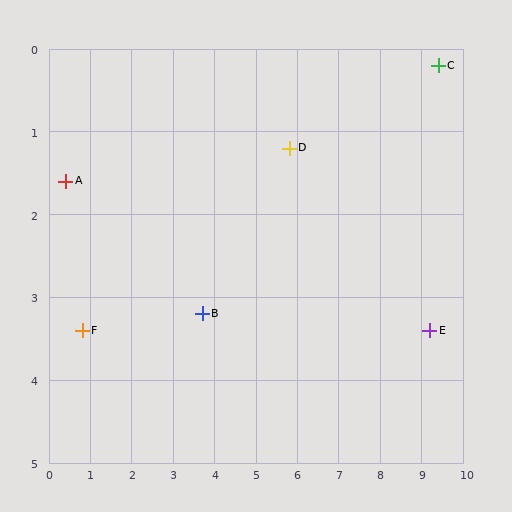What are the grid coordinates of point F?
Point F is at approximately (0.8, 3.4).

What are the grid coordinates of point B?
Point B is at approximately (3.7, 3.2).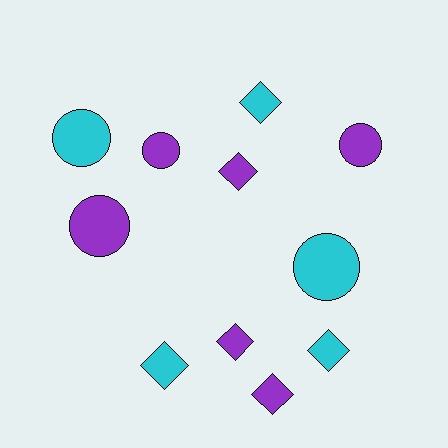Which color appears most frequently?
Purple, with 6 objects.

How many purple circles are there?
There are 3 purple circles.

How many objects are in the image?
There are 11 objects.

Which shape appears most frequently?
Diamond, with 6 objects.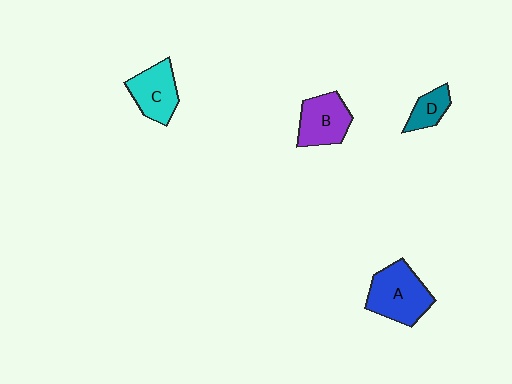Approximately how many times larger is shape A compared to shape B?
Approximately 1.2 times.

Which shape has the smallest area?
Shape D (teal).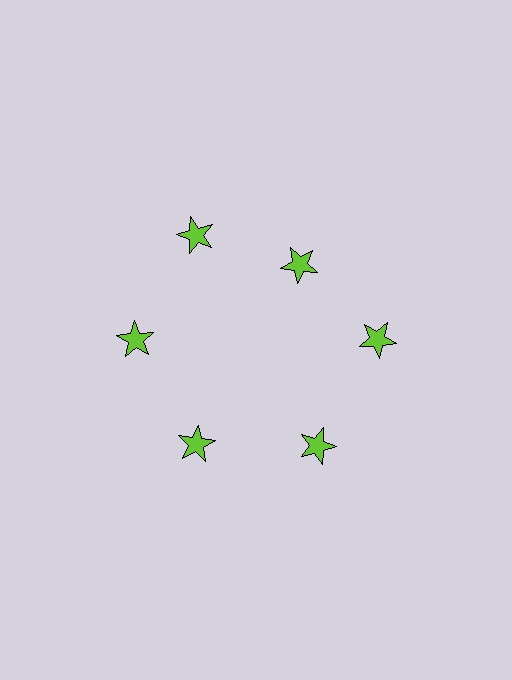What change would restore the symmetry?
The symmetry would be restored by moving it outward, back onto the ring so that all 6 stars sit at equal angles and equal distance from the center.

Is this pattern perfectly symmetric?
No. The 6 lime stars are arranged in a ring, but one element near the 1 o'clock position is pulled inward toward the center, breaking the 6-fold rotational symmetry.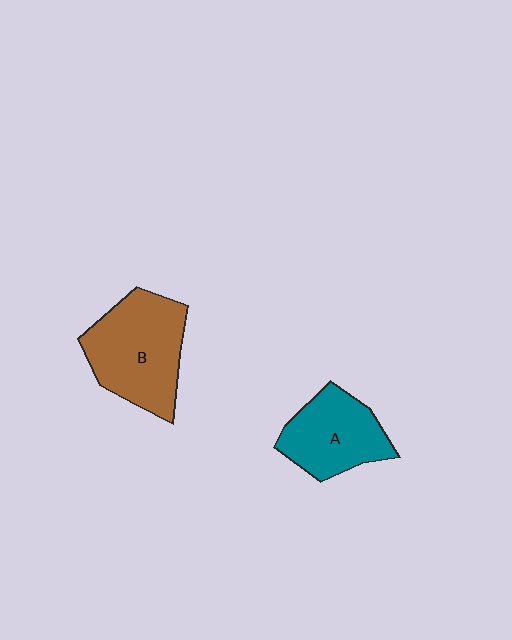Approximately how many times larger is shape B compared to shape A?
Approximately 1.3 times.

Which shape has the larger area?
Shape B (brown).